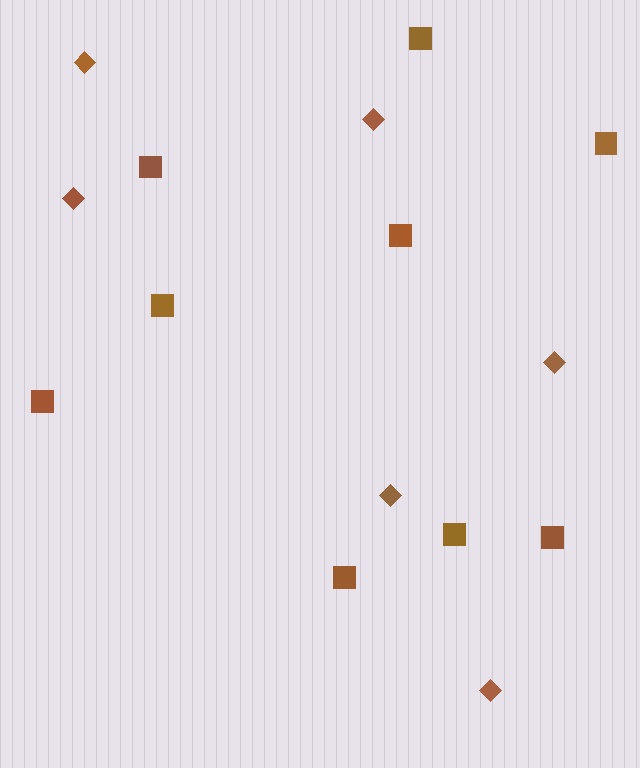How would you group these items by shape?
There are 2 groups: one group of squares (9) and one group of diamonds (6).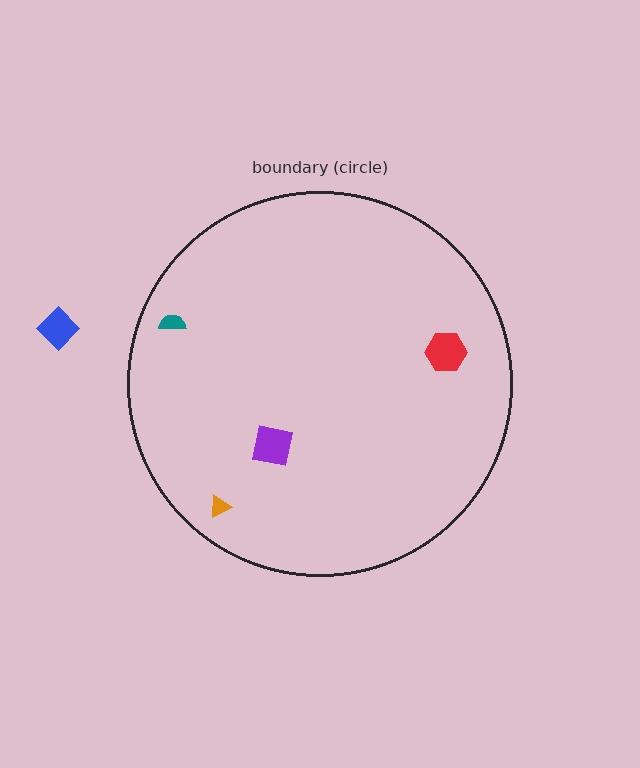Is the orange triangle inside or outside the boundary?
Inside.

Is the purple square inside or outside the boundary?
Inside.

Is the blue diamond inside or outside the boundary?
Outside.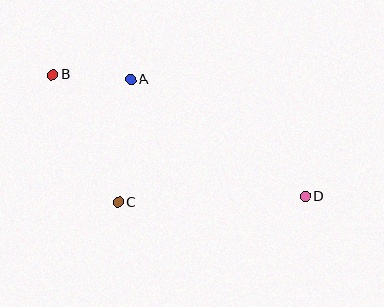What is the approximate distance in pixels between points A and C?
The distance between A and C is approximately 123 pixels.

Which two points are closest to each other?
Points A and B are closest to each other.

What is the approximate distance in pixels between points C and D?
The distance between C and D is approximately 187 pixels.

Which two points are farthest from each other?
Points B and D are farthest from each other.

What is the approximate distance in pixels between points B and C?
The distance between B and C is approximately 143 pixels.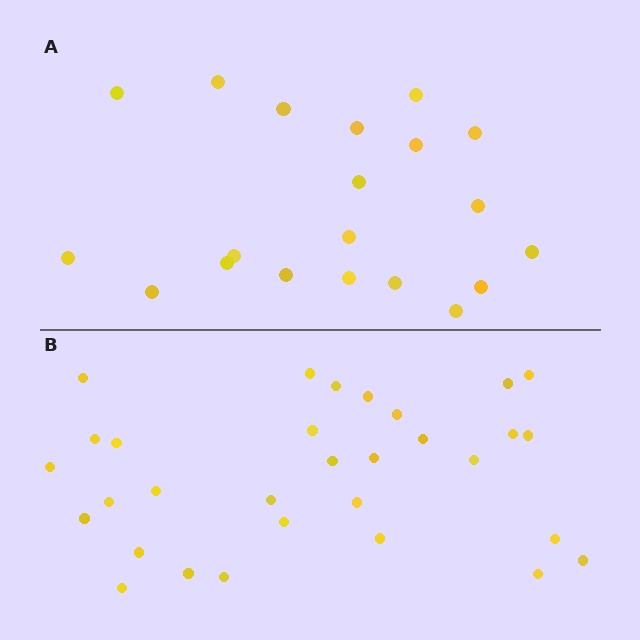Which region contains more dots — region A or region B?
Region B (the bottom region) has more dots.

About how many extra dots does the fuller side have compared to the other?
Region B has roughly 12 or so more dots than region A.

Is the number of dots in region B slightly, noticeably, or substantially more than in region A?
Region B has substantially more. The ratio is roughly 1.6 to 1.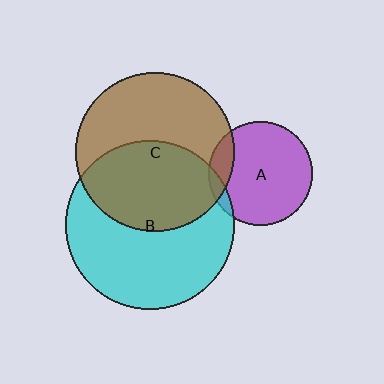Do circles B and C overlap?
Yes.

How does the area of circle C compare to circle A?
Approximately 2.3 times.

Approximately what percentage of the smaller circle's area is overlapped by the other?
Approximately 50%.